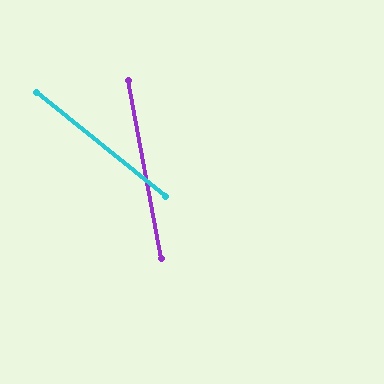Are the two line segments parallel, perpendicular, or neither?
Neither parallel nor perpendicular — they differ by about 41°.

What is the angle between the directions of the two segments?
Approximately 41 degrees.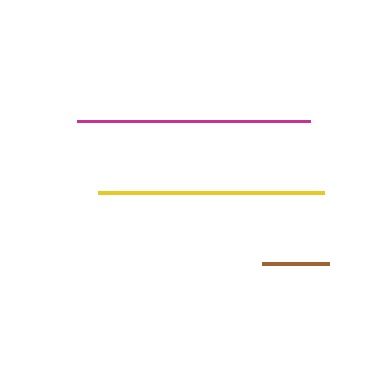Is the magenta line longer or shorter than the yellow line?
The magenta line is longer than the yellow line.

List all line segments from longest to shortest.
From longest to shortest: magenta, yellow, brown.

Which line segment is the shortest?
The brown line is the shortest at approximately 68 pixels.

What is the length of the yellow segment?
The yellow segment is approximately 227 pixels long.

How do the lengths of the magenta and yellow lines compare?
The magenta and yellow lines are approximately the same length.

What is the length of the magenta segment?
The magenta segment is approximately 233 pixels long.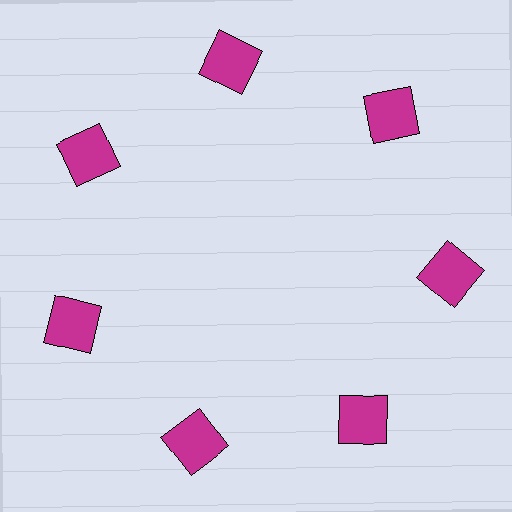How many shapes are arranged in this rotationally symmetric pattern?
There are 7 shapes, arranged in 7 groups of 1.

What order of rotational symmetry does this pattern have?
This pattern has 7-fold rotational symmetry.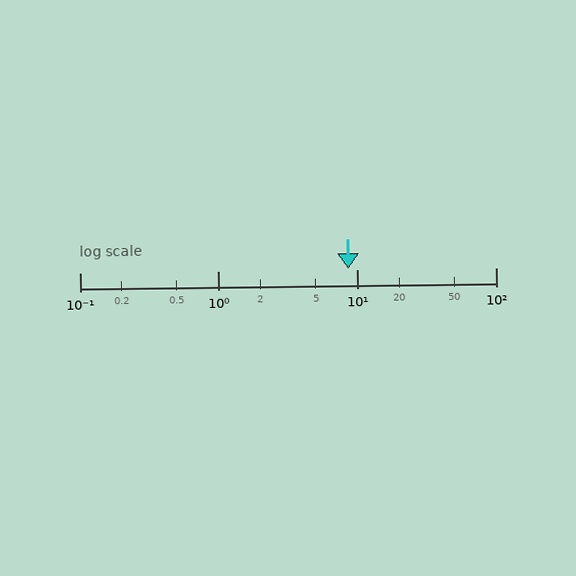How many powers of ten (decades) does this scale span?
The scale spans 3 decades, from 0.1 to 100.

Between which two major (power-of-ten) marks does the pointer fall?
The pointer is between 1 and 10.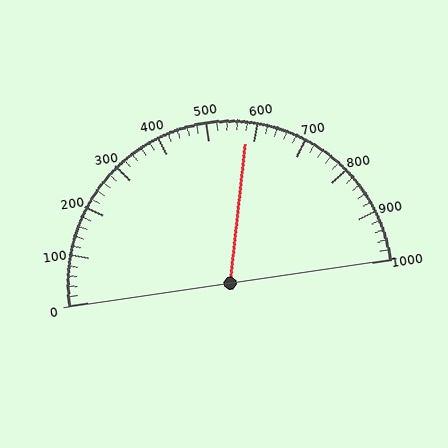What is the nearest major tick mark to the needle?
The nearest major tick mark is 600.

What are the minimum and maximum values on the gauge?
The gauge ranges from 0 to 1000.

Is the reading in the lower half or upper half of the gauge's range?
The reading is in the upper half of the range (0 to 1000).